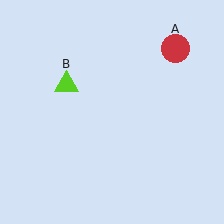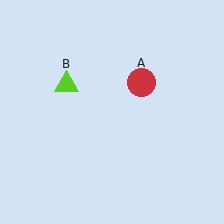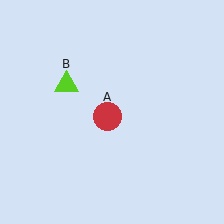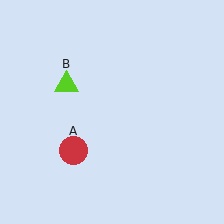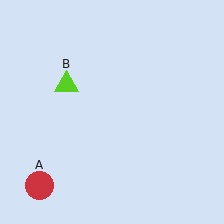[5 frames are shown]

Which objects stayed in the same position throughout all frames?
Lime triangle (object B) remained stationary.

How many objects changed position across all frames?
1 object changed position: red circle (object A).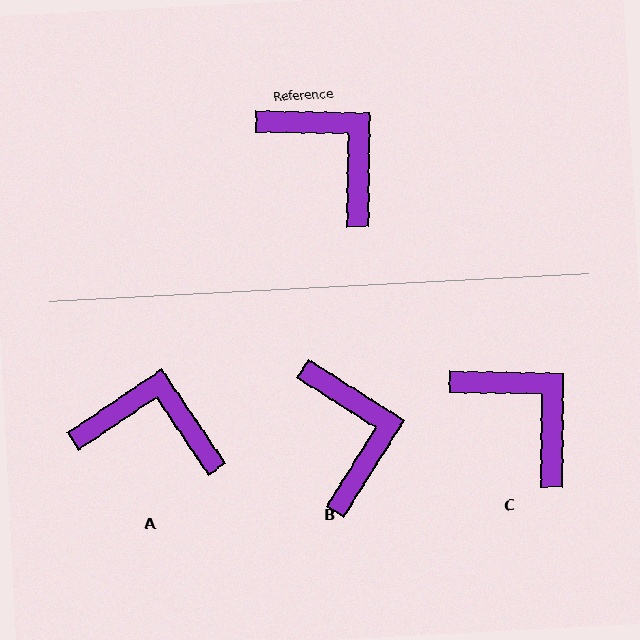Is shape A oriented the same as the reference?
No, it is off by about 35 degrees.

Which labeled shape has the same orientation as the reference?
C.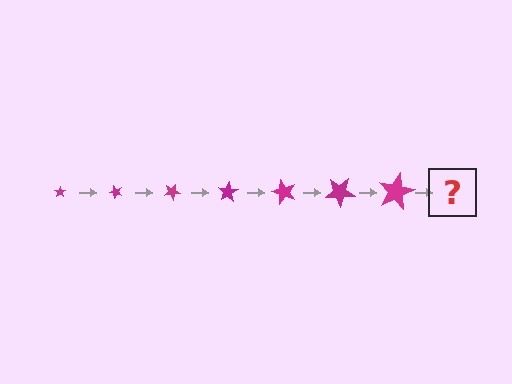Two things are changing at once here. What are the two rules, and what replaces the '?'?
The two rules are that the star grows larger each step and it rotates 50 degrees each step. The '?' should be a star, larger than the previous one and rotated 350 degrees from the start.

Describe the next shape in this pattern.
It should be a star, larger than the previous one and rotated 350 degrees from the start.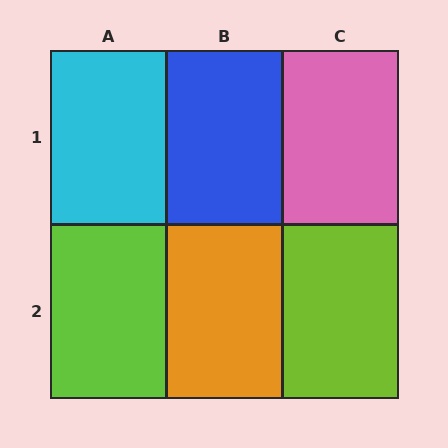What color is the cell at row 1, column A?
Cyan.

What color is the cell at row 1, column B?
Blue.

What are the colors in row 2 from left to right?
Lime, orange, lime.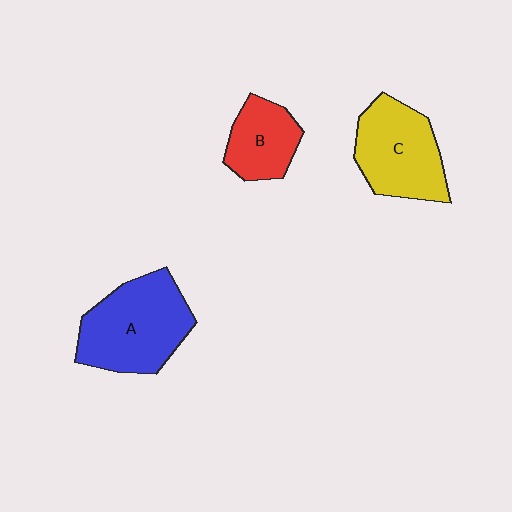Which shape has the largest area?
Shape A (blue).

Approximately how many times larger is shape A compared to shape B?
Approximately 1.8 times.